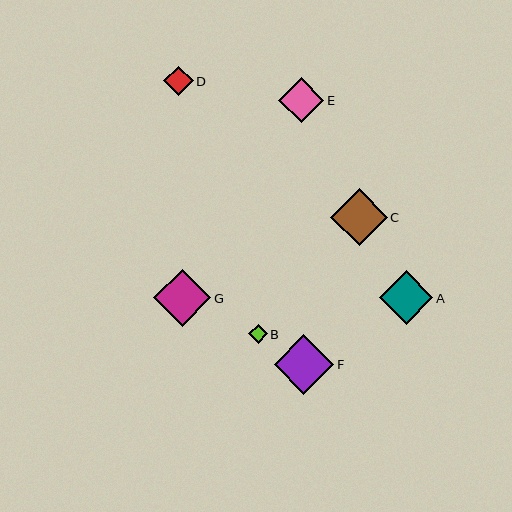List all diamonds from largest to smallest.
From largest to smallest: F, G, C, A, E, D, B.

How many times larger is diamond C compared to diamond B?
Diamond C is approximately 3.1 times the size of diamond B.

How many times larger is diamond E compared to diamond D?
Diamond E is approximately 1.5 times the size of diamond D.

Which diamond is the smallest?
Diamond B is the smallest with a size of approximately 18 pixels.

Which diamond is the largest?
Diamond F is the largest with a size of approximately 60 pixels.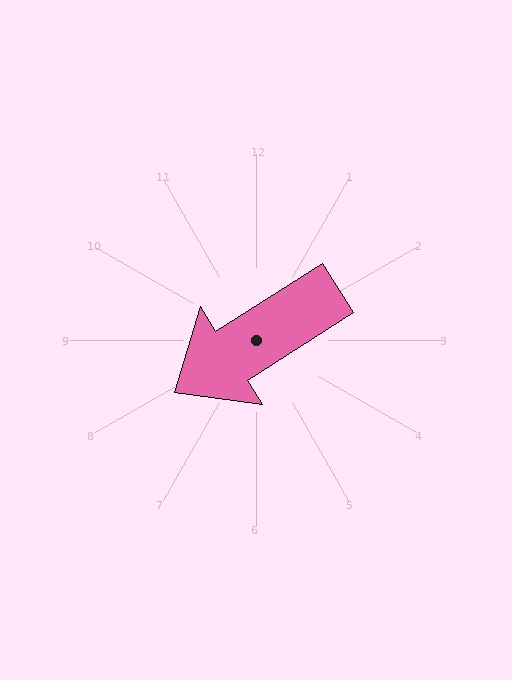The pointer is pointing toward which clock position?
Roughly 8 o'clock.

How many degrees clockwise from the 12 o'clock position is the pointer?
Approximately 237 degrees.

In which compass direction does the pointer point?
Southwest.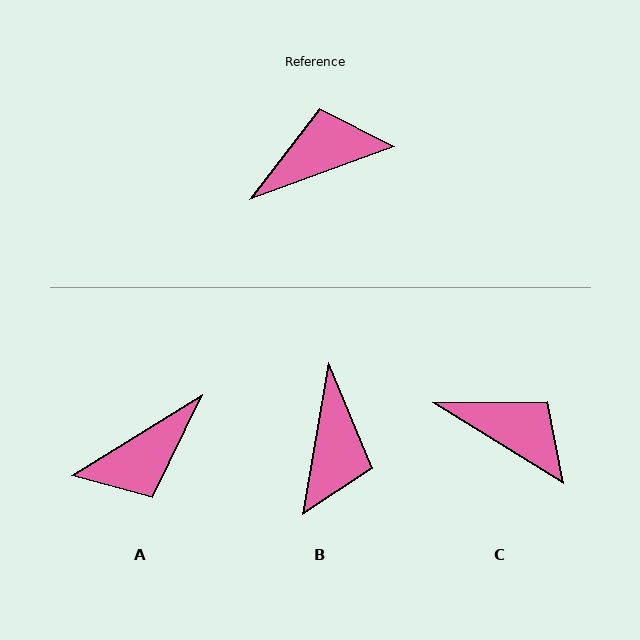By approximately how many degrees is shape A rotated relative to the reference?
Approximately 168 degrees clockwise.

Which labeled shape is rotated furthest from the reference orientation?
A, about 168 degrees away.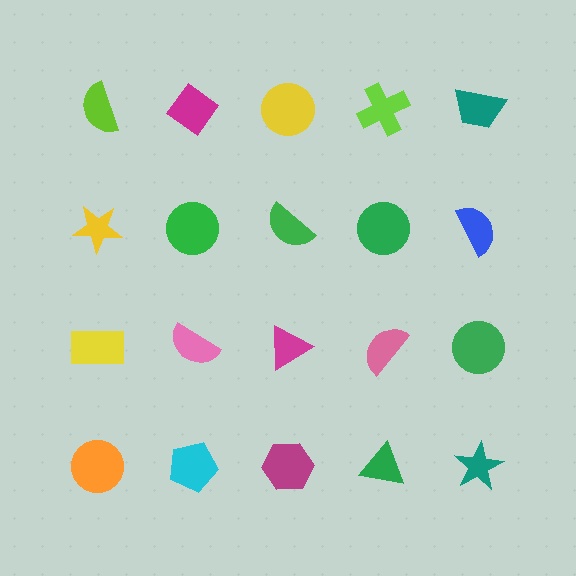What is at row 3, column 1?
A yellow rectangle.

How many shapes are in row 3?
5 shapes.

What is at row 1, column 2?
A magenta diamond.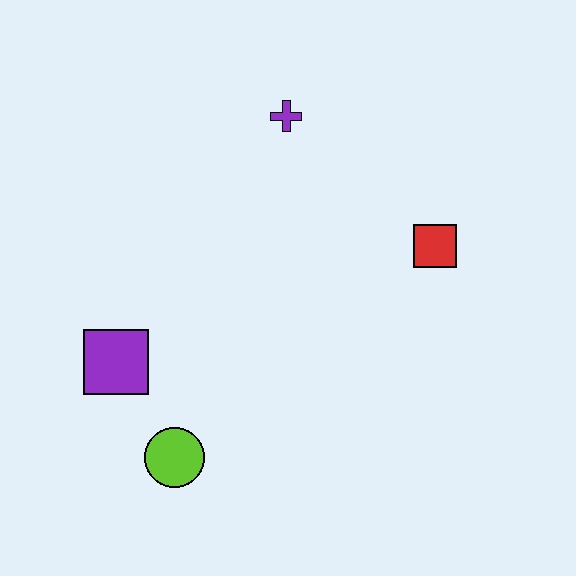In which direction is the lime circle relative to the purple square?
The lime circle is below the purple square.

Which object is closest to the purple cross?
The red square is closest to the purple cross.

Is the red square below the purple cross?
Yes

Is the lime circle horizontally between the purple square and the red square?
Yes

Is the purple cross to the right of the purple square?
Yes